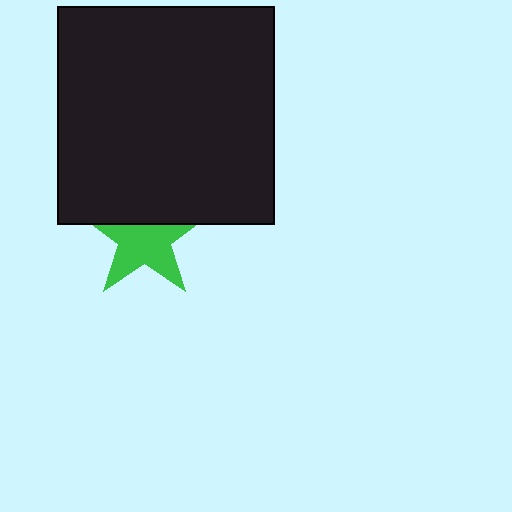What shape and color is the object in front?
The object in front is a black square.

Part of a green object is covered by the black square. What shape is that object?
It is a star.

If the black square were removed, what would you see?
You would see the complete green star.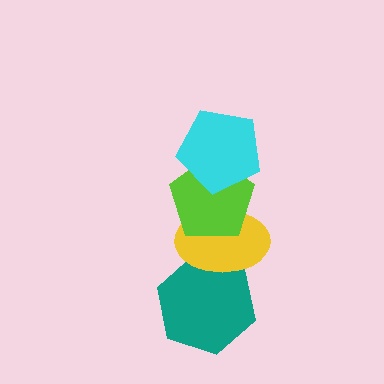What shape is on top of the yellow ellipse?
The lime pentagon is on top of the yellow ellipse.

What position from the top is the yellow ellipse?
The yellow ellipse is 3rd from the top.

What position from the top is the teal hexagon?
The teal hexagon is 4th from the top.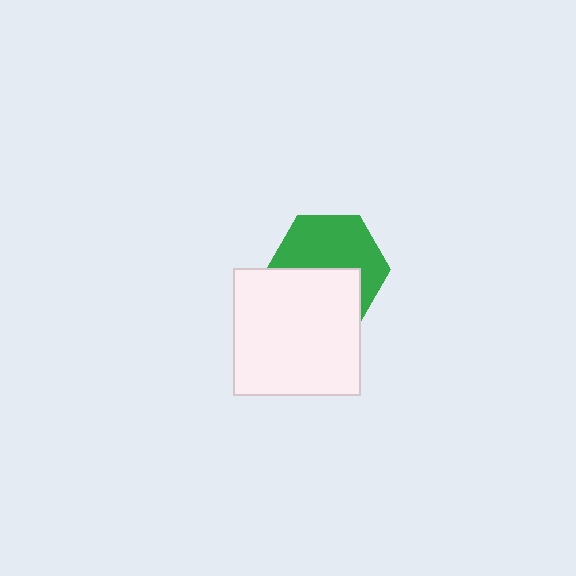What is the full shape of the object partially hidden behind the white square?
The partially hidden object is a green hexagon.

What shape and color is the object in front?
The object in front is a white square.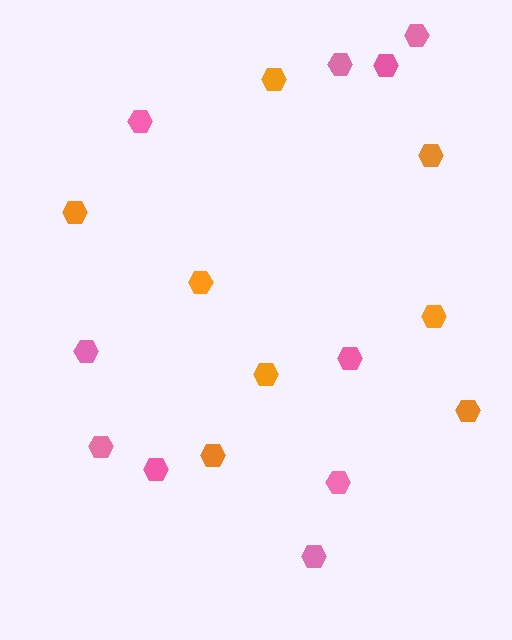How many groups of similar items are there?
There are 2 groups: one group of orange hexagons (8) and one group of pink hexagons (10).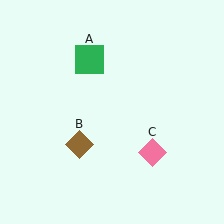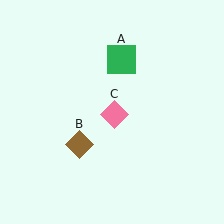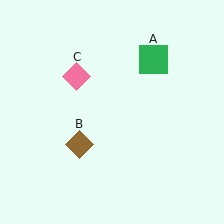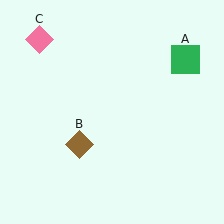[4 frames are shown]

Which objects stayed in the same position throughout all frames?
Brown diamond (object B) remained stationary.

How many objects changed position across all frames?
2 objects changed position: green square (object A), pink diamond (object C).